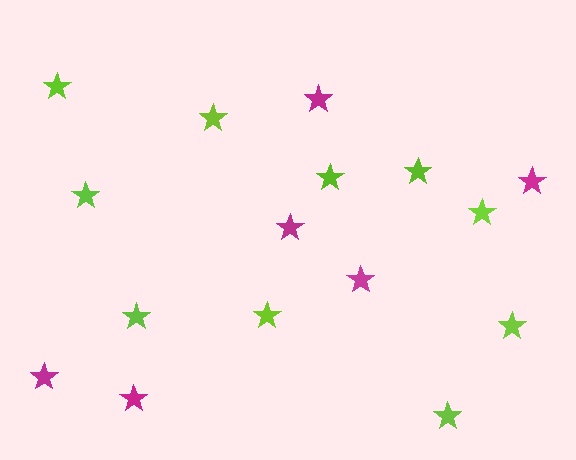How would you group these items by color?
There are 2 groups: one group of lime stars (10) and one group of magenta stars (6).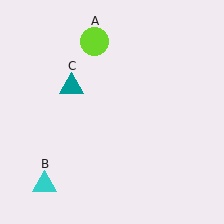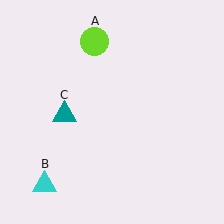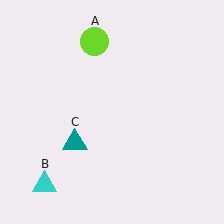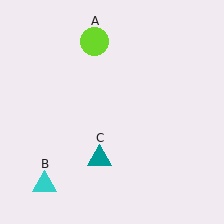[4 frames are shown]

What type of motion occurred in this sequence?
The teal triangle (object C) rotated counterclockwise around the center of the scene.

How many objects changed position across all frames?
1 object changed position: teal triangle (object C).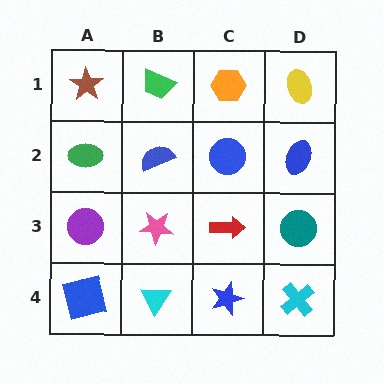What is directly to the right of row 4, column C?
A cyan cross.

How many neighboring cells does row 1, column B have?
3.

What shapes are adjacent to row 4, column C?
A red arrow (row 3, column C), a cyan triangle (row 4, column B), a cyan cross (row 4, column D).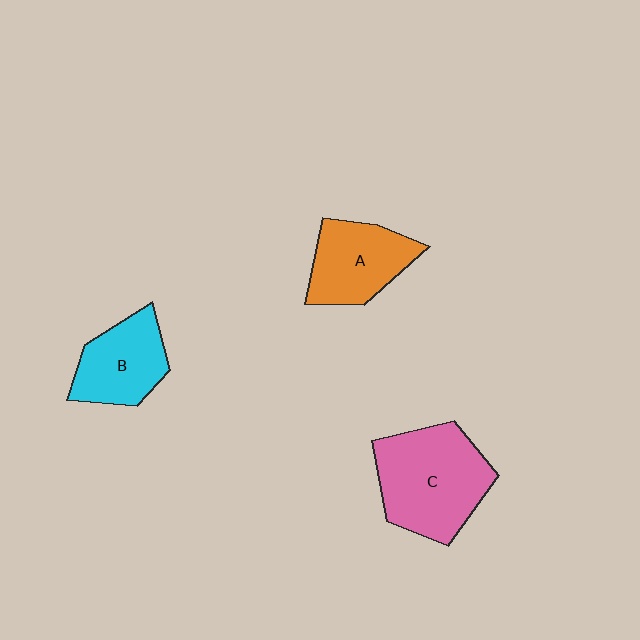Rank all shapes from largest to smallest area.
From largest to smallest: C (pink), A (orange), B (cyan).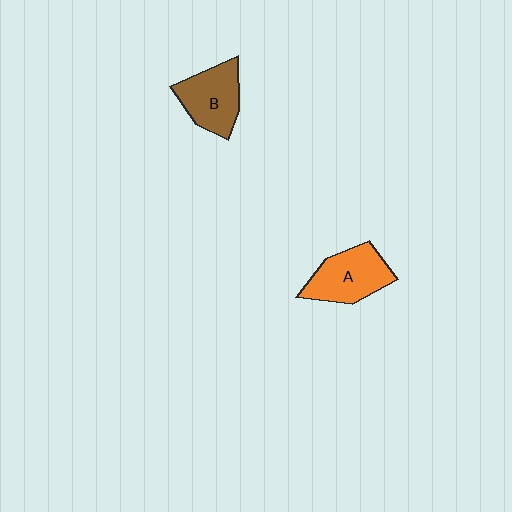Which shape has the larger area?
Shape A (orange).